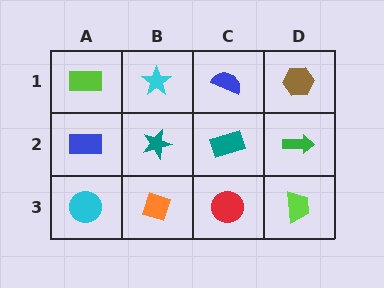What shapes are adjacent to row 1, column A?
A blue rectangle (row 2, column A), a cyan star (row 1, column B).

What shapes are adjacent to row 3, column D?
A green arrow (row 2, column D), a red circle (row 3, column C).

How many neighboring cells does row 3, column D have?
2.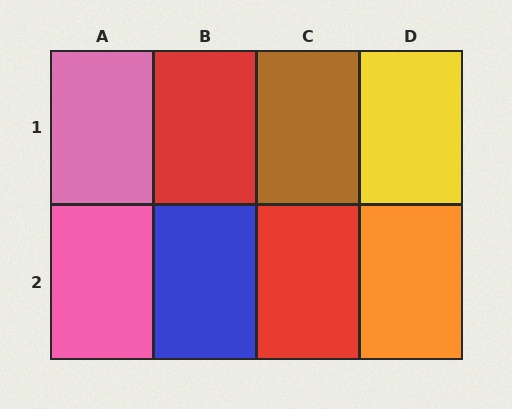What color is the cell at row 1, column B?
Red.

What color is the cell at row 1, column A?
Pink.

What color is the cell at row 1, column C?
Brown.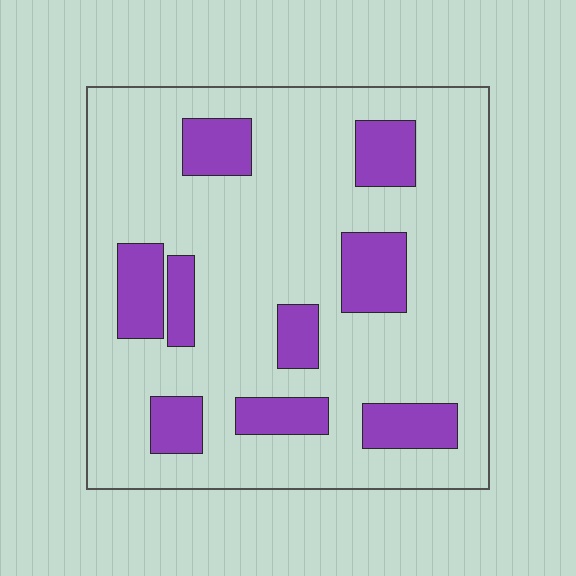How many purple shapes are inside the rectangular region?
9.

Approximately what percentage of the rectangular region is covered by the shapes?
Approximately 20%.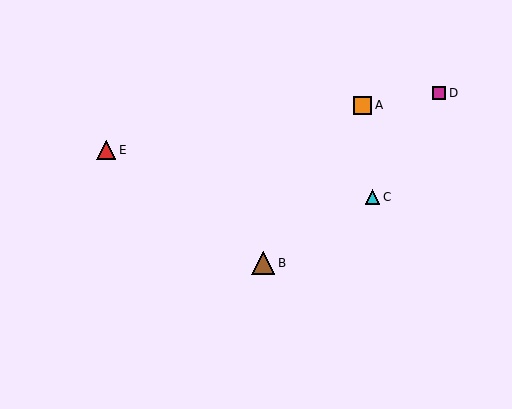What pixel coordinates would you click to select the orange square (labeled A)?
Click at (363, 105) to select the orange square A.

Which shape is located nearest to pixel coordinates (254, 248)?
The brown triangle (labeled B) at (263, 263) is nearest to that location.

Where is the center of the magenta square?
The center of the magenta square is at (439, 93).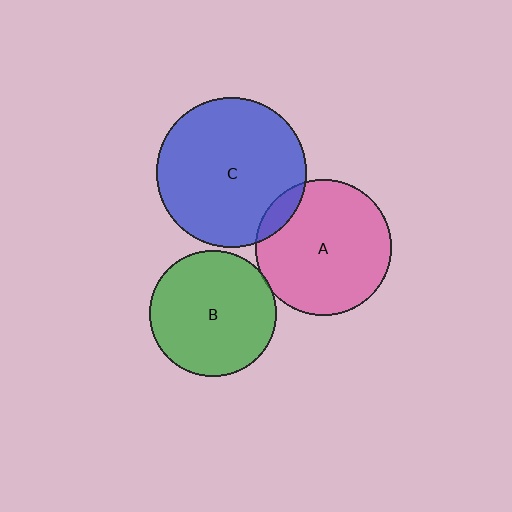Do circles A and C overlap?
Yes.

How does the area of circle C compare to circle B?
Approximately 1.4 times.